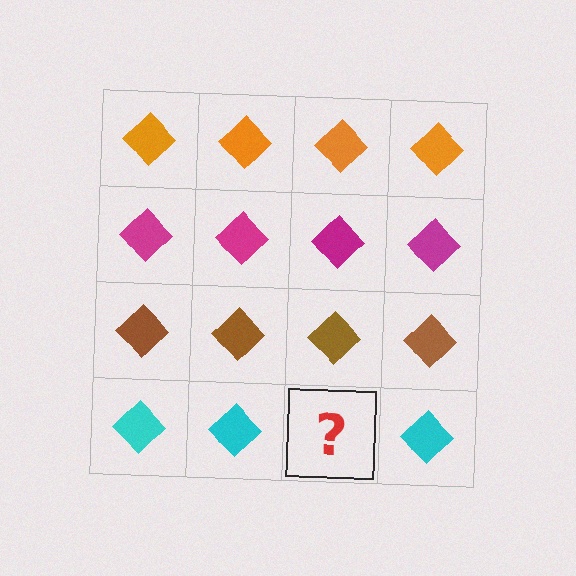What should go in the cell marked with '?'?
The missing cell should contain a cyan diamond.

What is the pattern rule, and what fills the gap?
The rule is that each row has a consistent color. The gap should be filled with a cyan diamond.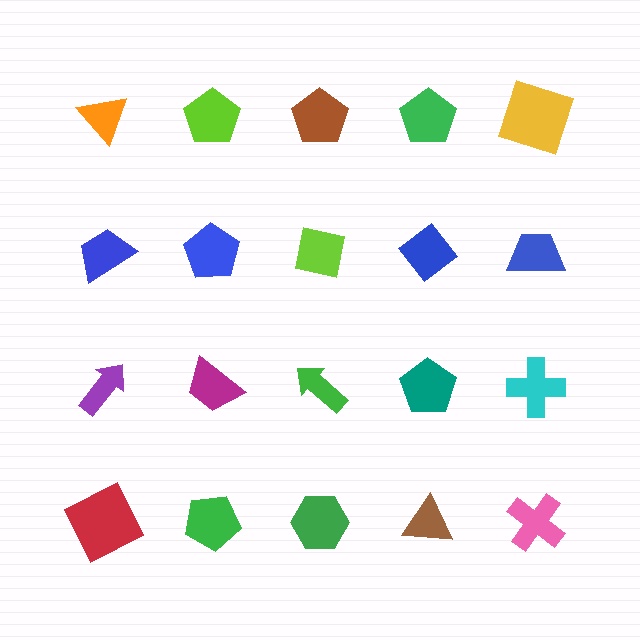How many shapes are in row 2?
5 shapes.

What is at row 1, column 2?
A lime pentagon.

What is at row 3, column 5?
A cyan cross.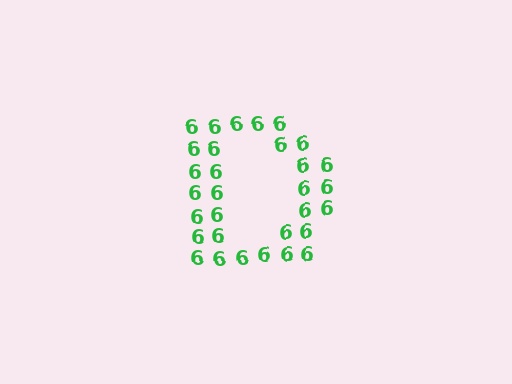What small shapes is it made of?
It is made of small digit 6's.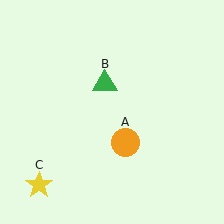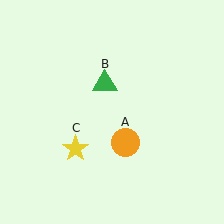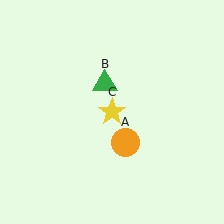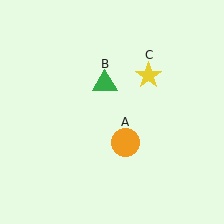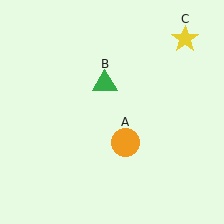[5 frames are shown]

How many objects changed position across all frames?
1 object changed position: yellow star (object C).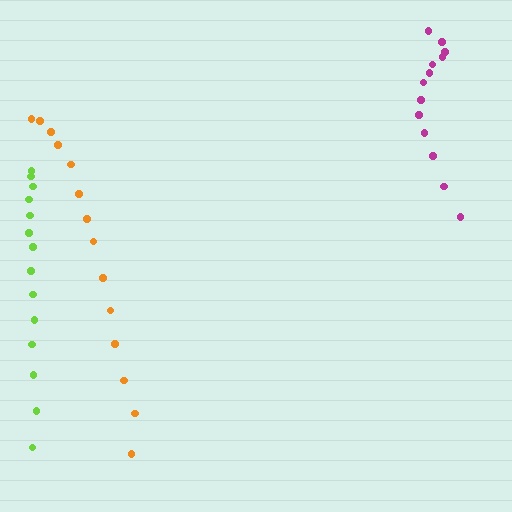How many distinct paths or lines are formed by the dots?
There are 3 distinct paths.